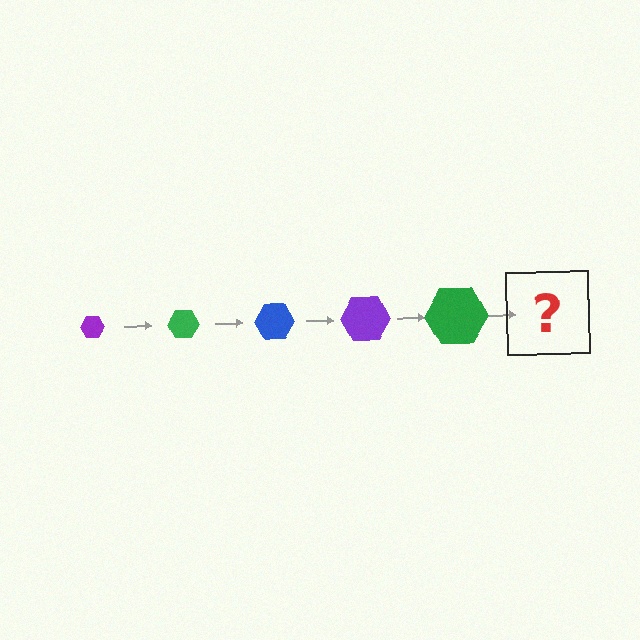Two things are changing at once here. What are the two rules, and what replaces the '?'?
The two rules are that the hexagon grows larger each step and the color cycles through purple, green, and blue. The '?' should be a blue hexagon, larger than the previous one.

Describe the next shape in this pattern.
It should be a blue hexagon, larger than the previous one.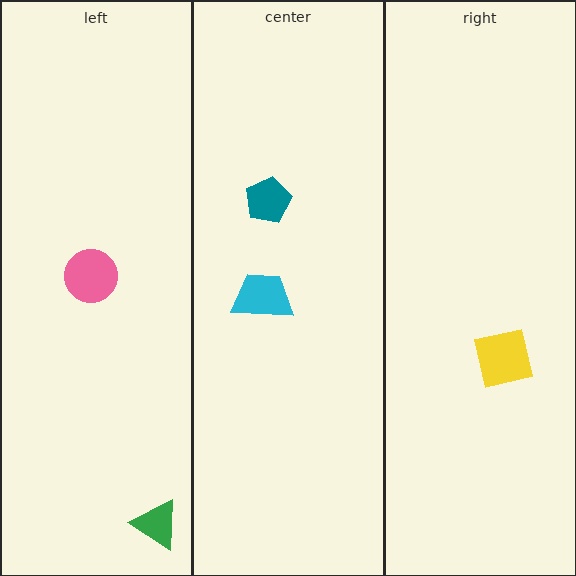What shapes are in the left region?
The green triangle, the pink circle.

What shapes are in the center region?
The teal pentagon, the cyan trapezoid.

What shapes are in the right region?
The yellow square.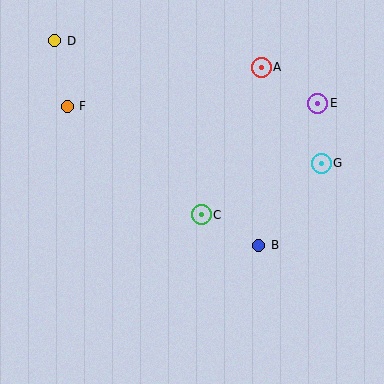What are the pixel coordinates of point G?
Point G is at (321, 163).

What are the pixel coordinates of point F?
Point F is at (67, 106).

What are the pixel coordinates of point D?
Point D is at (55, 41).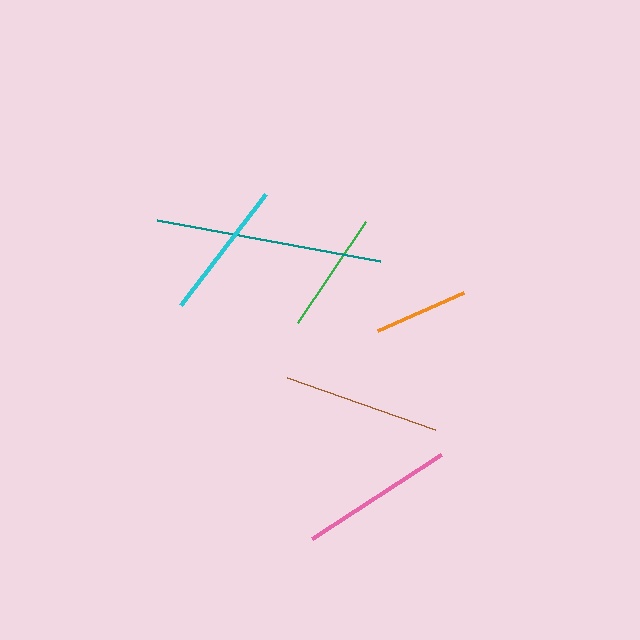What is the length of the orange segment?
The orange segment is approximately 94 pixels long.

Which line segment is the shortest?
The orange line is the shortest at approximately 94 pixels.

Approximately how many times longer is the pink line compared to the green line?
The pink line is approximately 1.3 times the length of the green line.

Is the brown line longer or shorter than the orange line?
The brown line is longer than the orange line.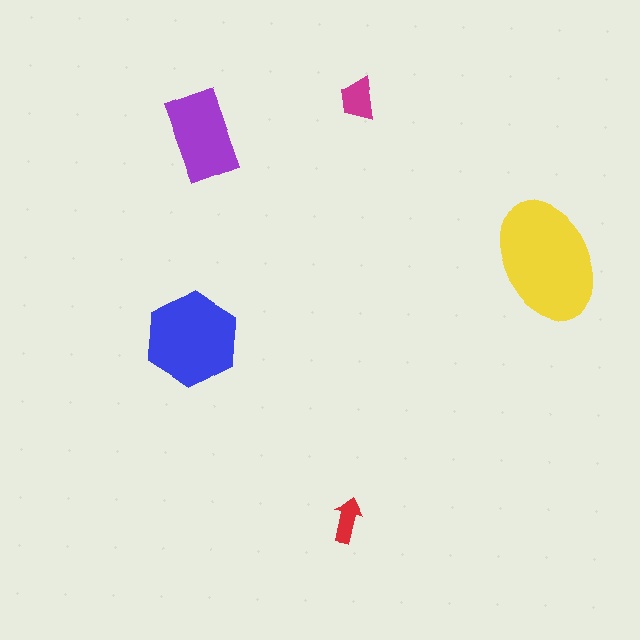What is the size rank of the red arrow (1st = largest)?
5th.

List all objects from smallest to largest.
The red arrow, the magenta trapezoid, the purple rectangle, the blue hexagon, the yellow ellipse.